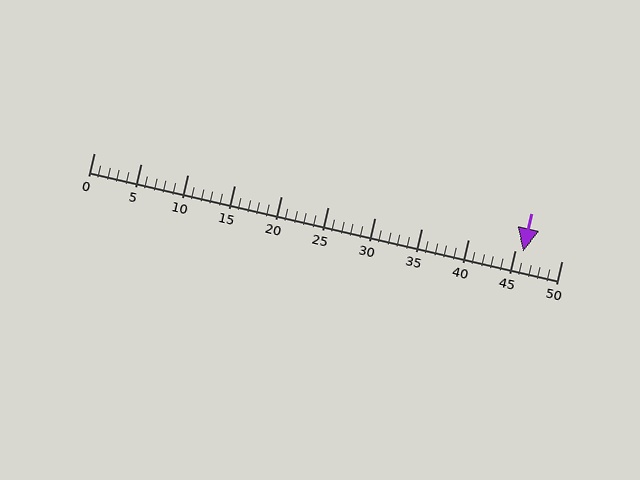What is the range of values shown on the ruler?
The ruler shows values from 0 to 50.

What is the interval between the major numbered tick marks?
The major tick marks are spaced 5 units apart.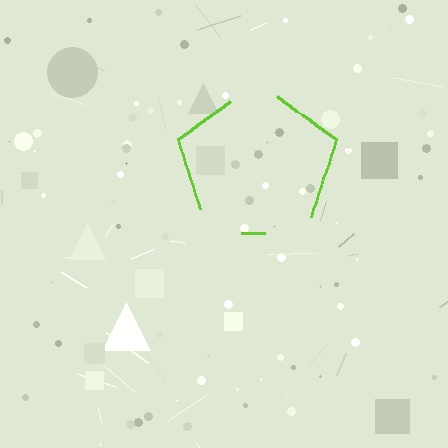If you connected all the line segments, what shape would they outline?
They would outline a pentagon.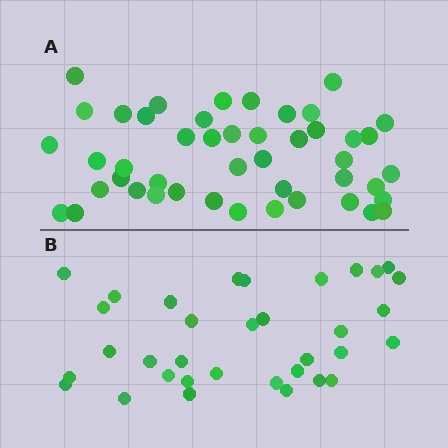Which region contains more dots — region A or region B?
Region A (the top region) has more dots.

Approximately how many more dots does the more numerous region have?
Region A has roughly 12 or so more dots than region B.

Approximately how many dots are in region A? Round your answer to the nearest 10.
About 50 dots. (The exact count is 46, which rounds to 50.)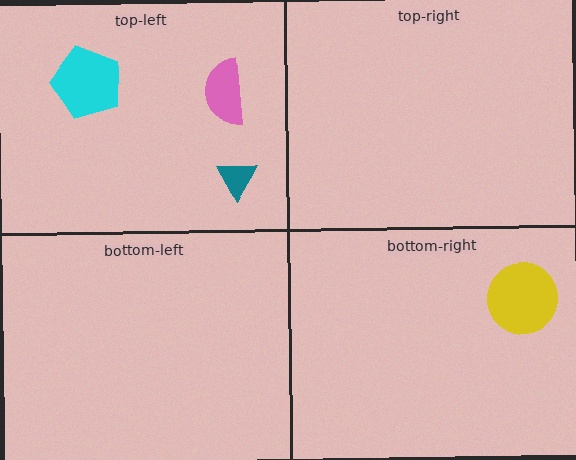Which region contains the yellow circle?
The bottom-right region.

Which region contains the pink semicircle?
The top-left region.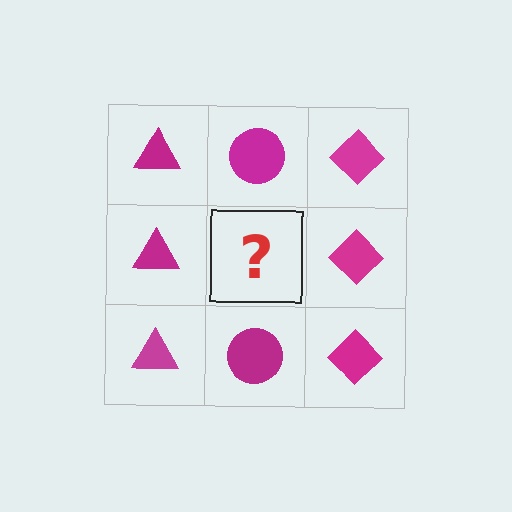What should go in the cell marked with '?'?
The missing cell should contain a magenta circle.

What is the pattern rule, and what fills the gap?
The rule is that each column has a consistent shape. The gap should be filled with a magenta circle.